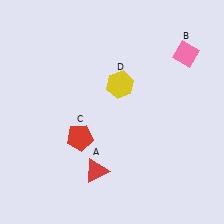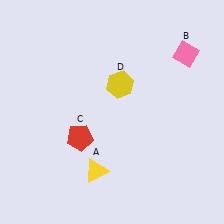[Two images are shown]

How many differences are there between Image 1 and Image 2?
There is 1 difference between the two images.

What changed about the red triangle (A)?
In Image 1, A is red. In Image 2, it changed to yellow.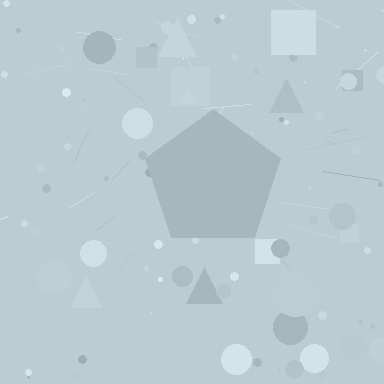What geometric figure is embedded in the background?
A pentagon is embedded in the background.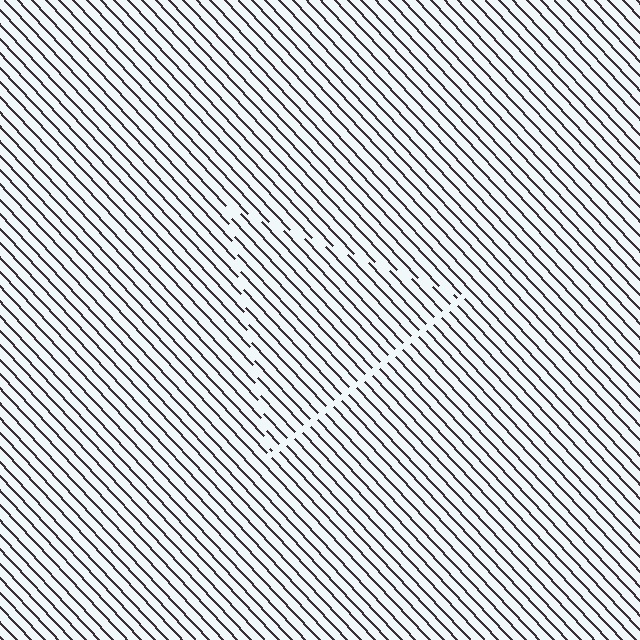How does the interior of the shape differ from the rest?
The interior of the shape contains the same grating, shifted by half a period — the contour is defined by the phase discontinuity where line-ends from the inner and outer gratings abut.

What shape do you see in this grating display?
An illusory triangle. The interior of the shape contains the same grating, shifted by half a period — the contour is defined by the phase discontinuity where line-ends from the inner and outer gratings abut.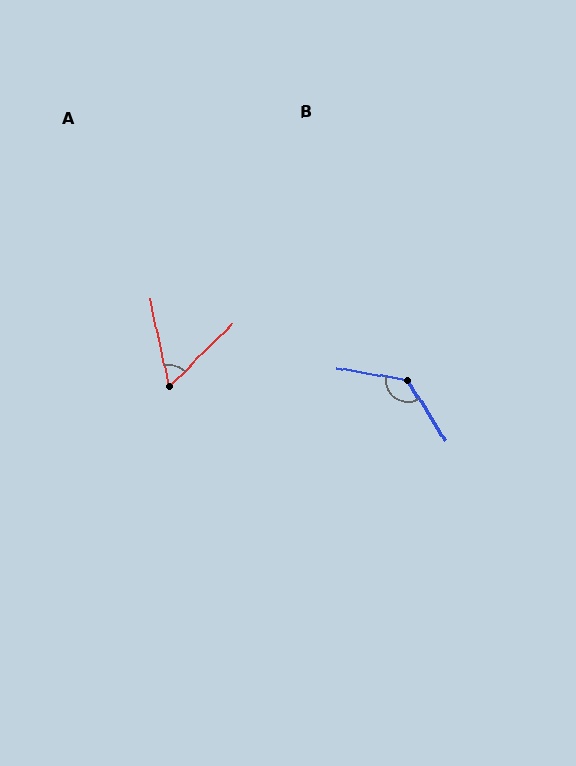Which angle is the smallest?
A, at approximately 57 degrees.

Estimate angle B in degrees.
Approximately 131 degrees.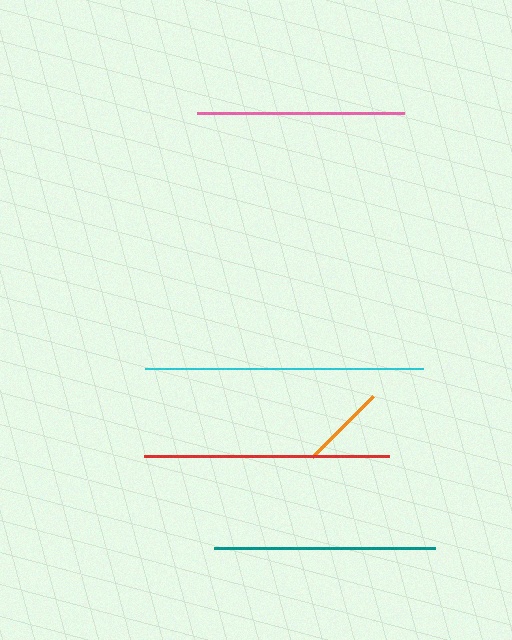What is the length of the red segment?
The red segment is approximately 245 pixels long.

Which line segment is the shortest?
The orange line is the shortest at approximately 86 pixels.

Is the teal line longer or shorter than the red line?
The red line is longer than the teal line.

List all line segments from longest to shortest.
From longest to shortest: cyan, red, teal, pink, orange.